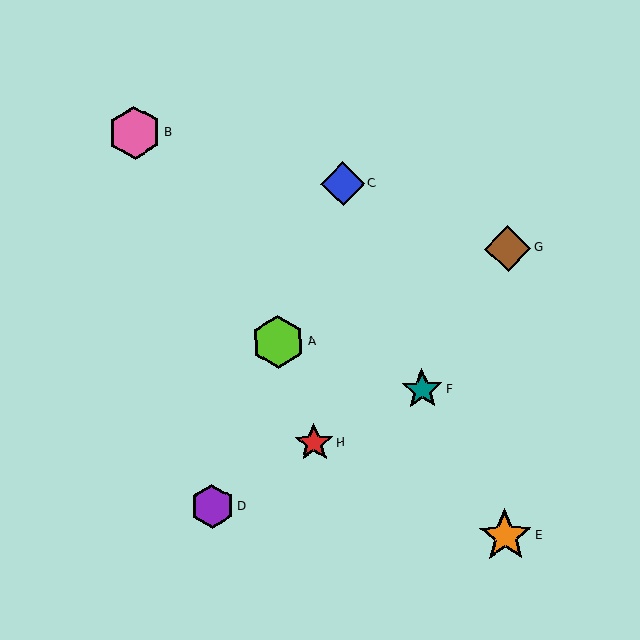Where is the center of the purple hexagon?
The center of the purple hexagon is at (212, 507).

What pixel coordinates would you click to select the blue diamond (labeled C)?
Click at (343, 184) to select the blue diamond C.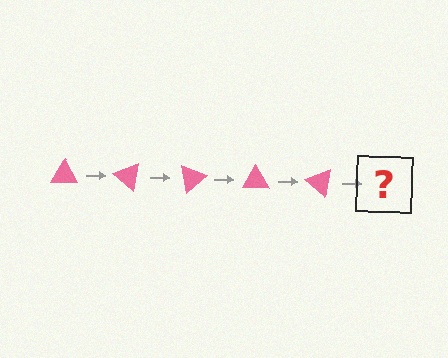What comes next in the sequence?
The next element should be a pink triangle rotated 200 degrees.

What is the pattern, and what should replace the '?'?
The pattern is that the triangle rotates 40 degrees each step. The '?' should be a pink triangle rotated 200 degrees.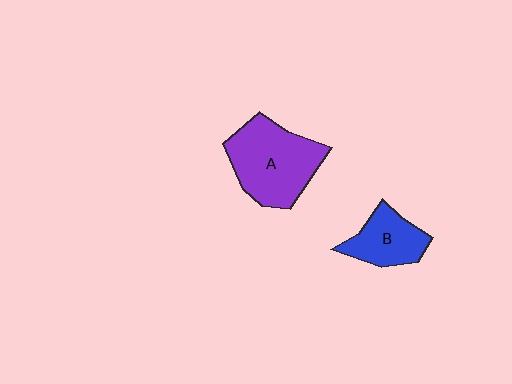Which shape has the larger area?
Shape A (purple).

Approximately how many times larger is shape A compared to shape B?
Approximately 1.8 times.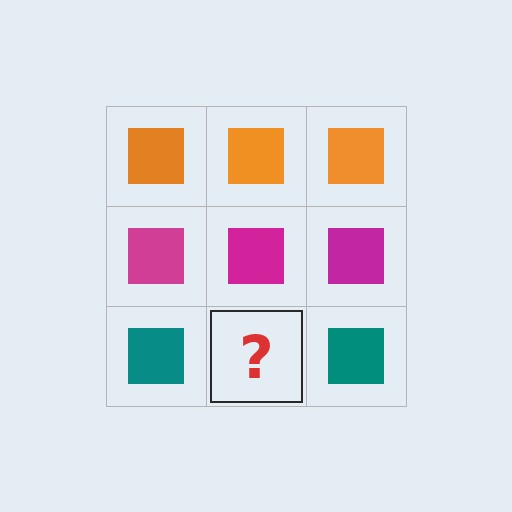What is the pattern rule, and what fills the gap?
The rule is that each row has a consistent color. The gap should be filled with a teal square.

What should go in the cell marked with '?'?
The missing cell should contain a teal square.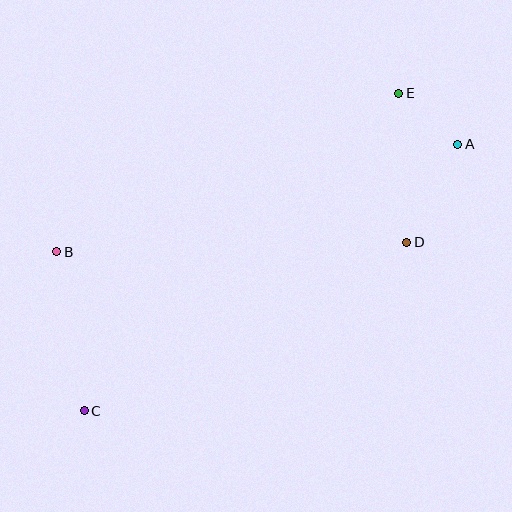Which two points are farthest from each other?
Points A and C are farthest from each other.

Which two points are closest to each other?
Points A and E are closest to each other.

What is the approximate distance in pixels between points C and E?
The distance between C and E is approximately 447 pixels.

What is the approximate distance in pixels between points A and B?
The distance between A and B is approximately 415 pixels.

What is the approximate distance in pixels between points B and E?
The distance between B and E is approximately 377 pixels.